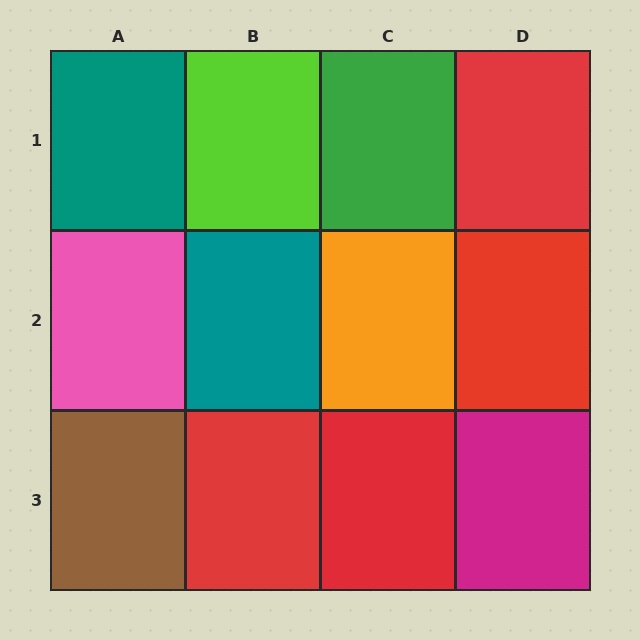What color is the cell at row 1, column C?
Green.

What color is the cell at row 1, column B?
Lime.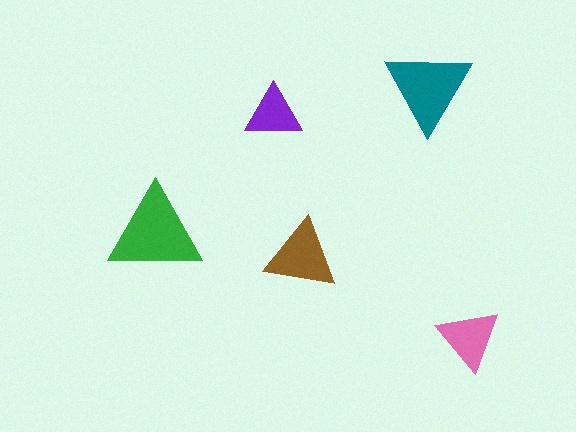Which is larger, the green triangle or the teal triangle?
The green one.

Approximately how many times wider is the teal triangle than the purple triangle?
About 1.5 times wider.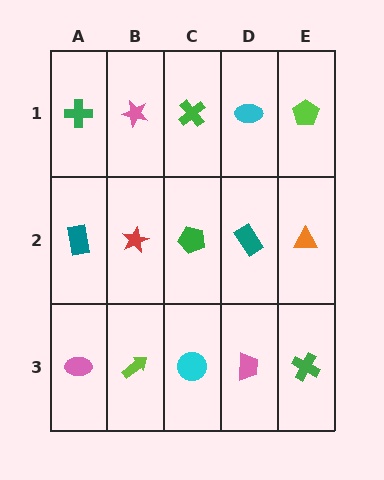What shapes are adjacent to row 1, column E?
An orange triangle (row 2, column E), a cyan ellipse (row 1, column D).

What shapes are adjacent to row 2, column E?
A lime pentagon (row 1, column E), a green cross (row 3, column E), a teal rectangle (row 2, column D).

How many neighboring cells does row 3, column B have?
3.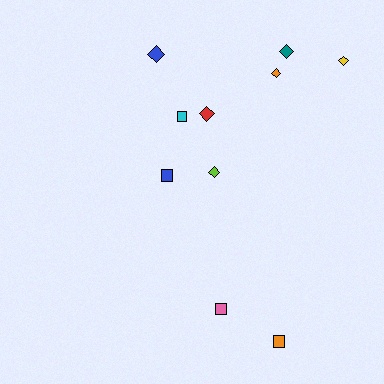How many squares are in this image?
There are 4 squares.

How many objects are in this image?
There are 10 objects.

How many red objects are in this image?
There is 1 red object.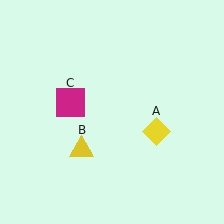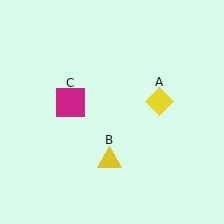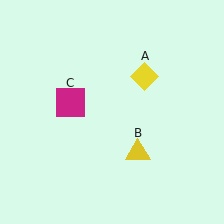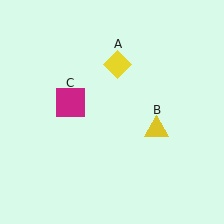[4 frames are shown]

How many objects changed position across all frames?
2 objects changed position: yellow diamond (object A), yellow triangle (object B).